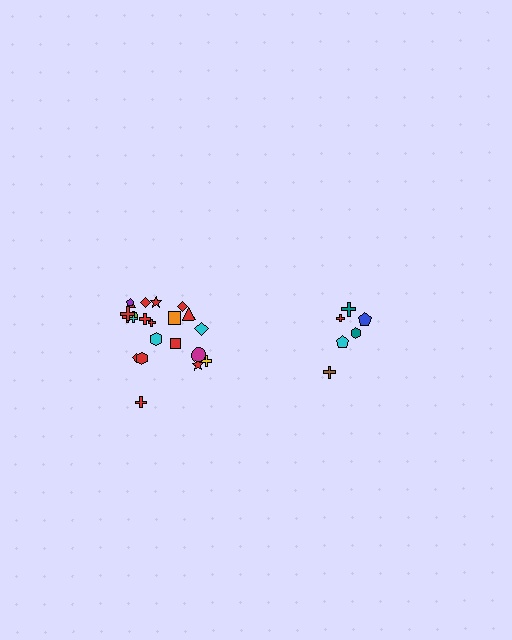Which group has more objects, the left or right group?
The left group.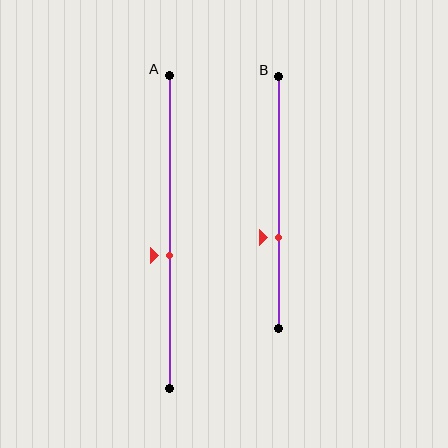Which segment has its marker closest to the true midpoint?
Segment A has its marker closest to the true midpoint.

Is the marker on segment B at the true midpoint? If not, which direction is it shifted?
No, the marker on segment B is shifted downward by about 14% of the segment length.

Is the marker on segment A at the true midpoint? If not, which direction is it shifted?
No, the marker on segment A is shifted downward by about 7% of the segment length.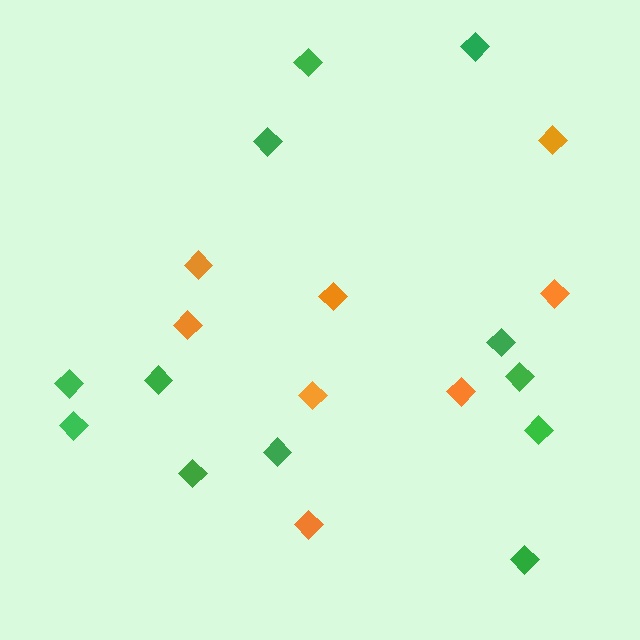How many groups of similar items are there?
There are 2 groups: one group of green diamonds (12) and one group of orange diamonds (8).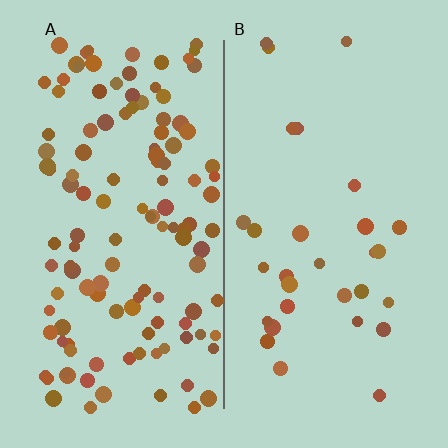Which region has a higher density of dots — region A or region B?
A (the left).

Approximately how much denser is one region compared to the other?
Approximately 4.0× — region A over region B.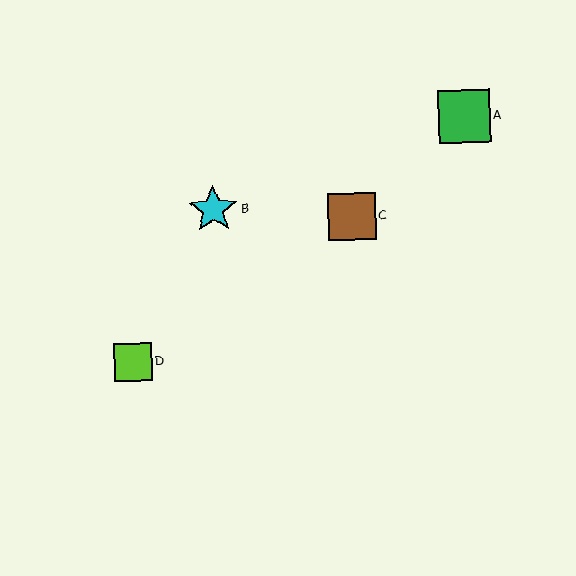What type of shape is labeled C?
Shape C is a brown square.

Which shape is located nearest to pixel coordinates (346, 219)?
The brown square (labeled C) at (352, 217) is nearest to that location.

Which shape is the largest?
The green square (labeled A) is the largest.